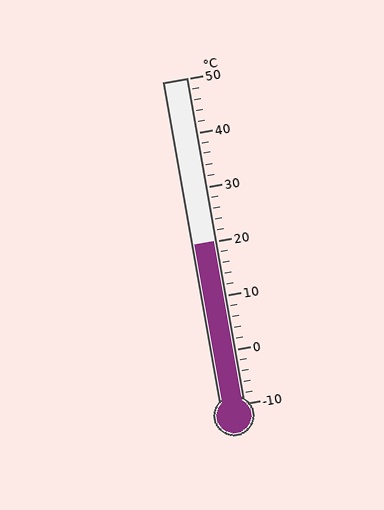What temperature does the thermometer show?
The thermometer shows approximately 20°C.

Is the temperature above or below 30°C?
The temperature is below 30°C.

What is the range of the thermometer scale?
The thermometer scale ranges from -10°C to 50°C.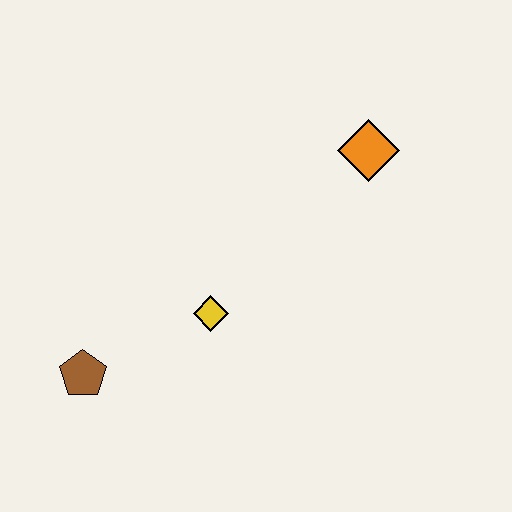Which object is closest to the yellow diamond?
The brown pentagon is closest to the yellow diamond.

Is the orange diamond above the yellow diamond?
Yes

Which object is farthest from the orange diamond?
The brown pentagon is farthest from the orange diamond.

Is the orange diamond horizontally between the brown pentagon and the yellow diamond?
No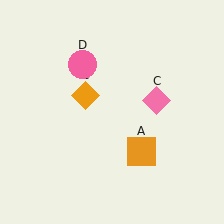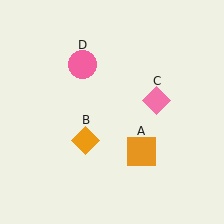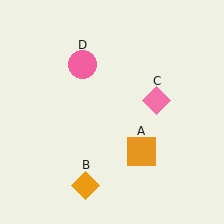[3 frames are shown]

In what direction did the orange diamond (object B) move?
The orange diamond (object B) moved down.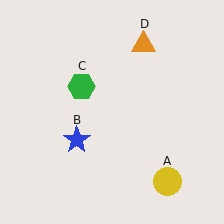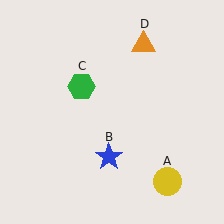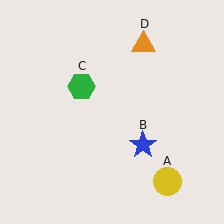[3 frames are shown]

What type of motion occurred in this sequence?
The blue star (object B) rotated counterclockwise around the center of the scene.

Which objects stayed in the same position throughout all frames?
Yellow circle (object A) and green hexagon (object C) and orange triangle (object D) remained stationary.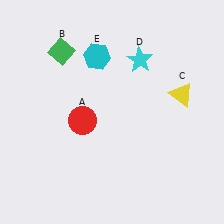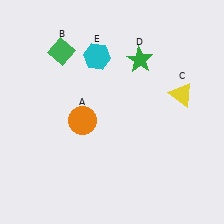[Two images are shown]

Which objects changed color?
A changed from red to orange. D changed from cyan to green.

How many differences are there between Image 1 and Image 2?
There are 2 differences between the two images.